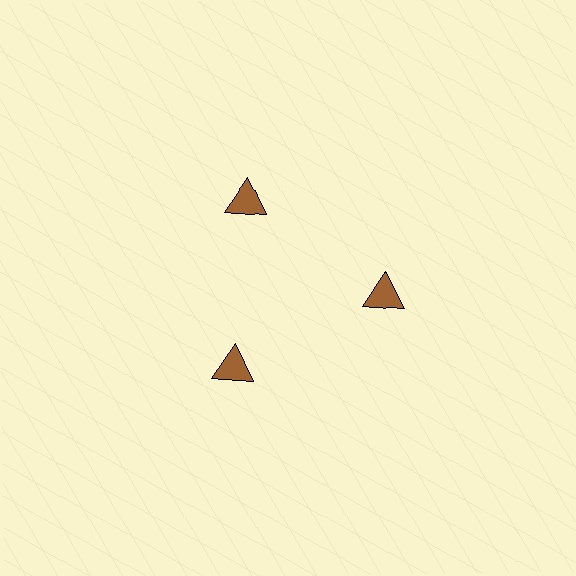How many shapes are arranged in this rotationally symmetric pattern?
There are 3 shapes, arranged in 3 groups of 1.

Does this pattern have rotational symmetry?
Yes, this pattern has 3-fold rotational symmetry. It looks the same after rotating 120 degrees around the center.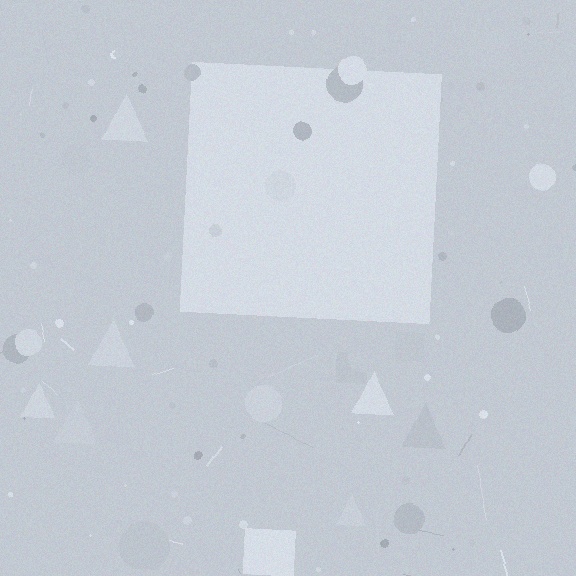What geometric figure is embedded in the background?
A square is embedded in the background.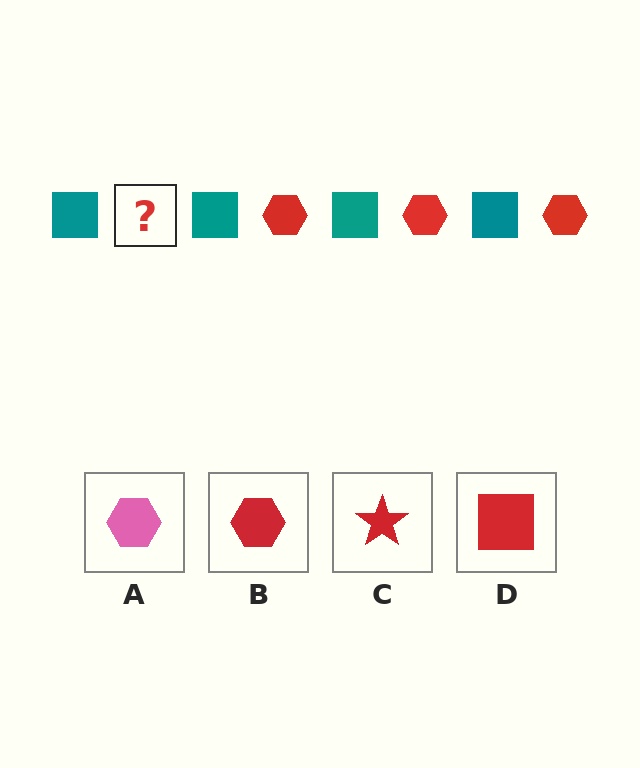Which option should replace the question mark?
Option B.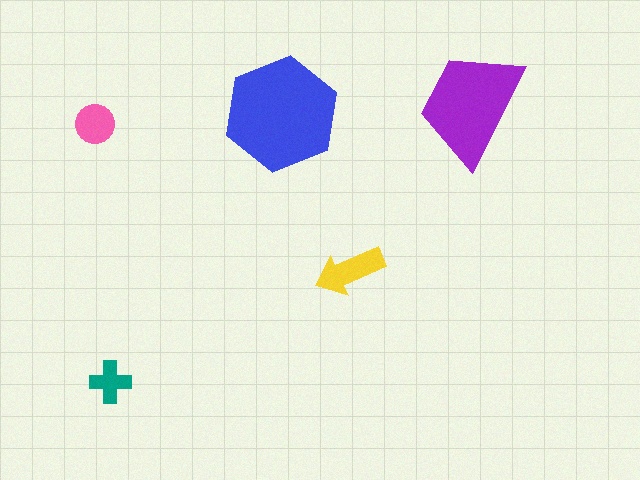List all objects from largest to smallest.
The blue hexagon, the purple trapezoid, the yellow arrow, the pink circle, the teal cross.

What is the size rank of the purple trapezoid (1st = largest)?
2nd.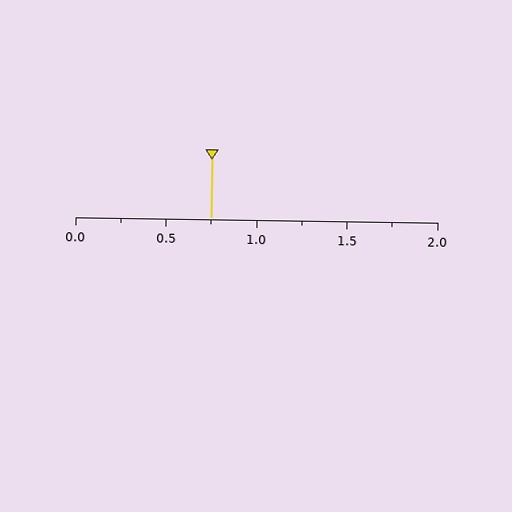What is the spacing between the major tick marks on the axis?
The major ticks are spaced 0.5 apart.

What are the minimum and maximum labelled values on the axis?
The axis runs from 0.0 to 2.0.